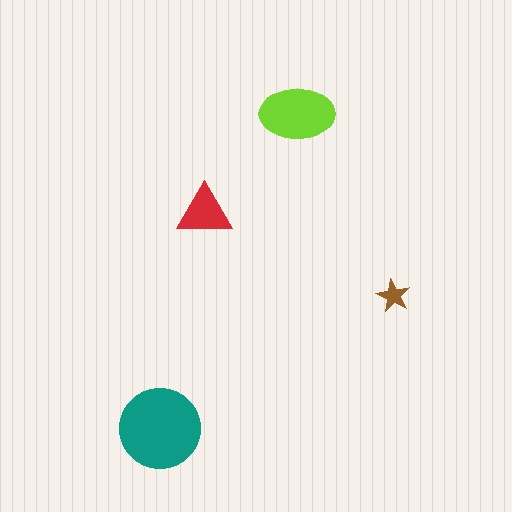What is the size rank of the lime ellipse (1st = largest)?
2nd.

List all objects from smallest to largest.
The brown star, the red triangle, the lime ellipse, the teal circle.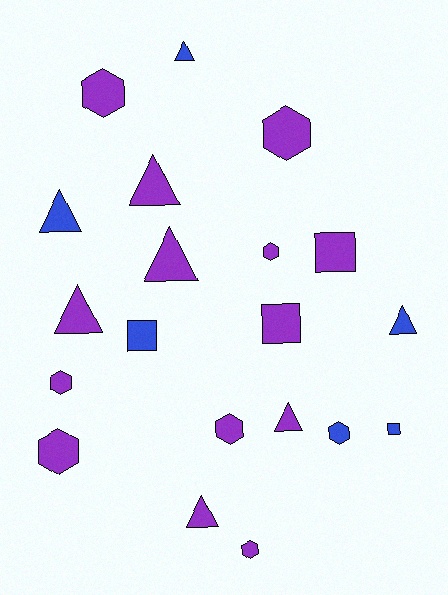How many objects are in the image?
There are 20 objects.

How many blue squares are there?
There are 2 blue squares.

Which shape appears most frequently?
Triangle, with 8 objects.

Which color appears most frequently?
Purple, with 14 objects.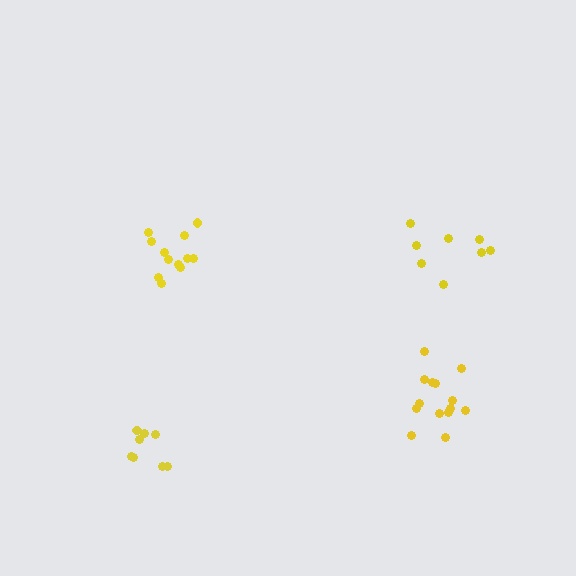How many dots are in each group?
Group 1: 14 dots, Group 2: 8 dots, Group 3: 8 dots, Group 4: 12 dots (42 total).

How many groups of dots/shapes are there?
There are 4 groups.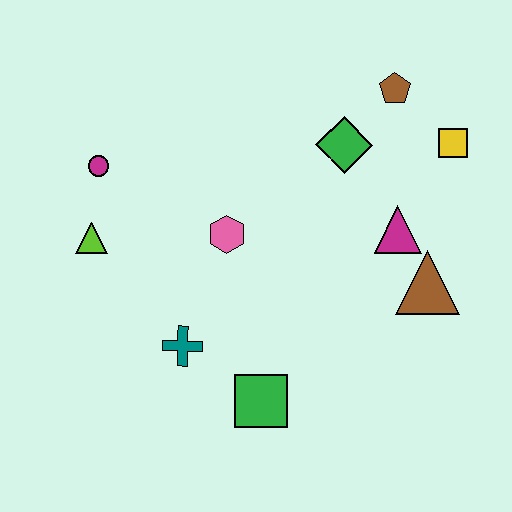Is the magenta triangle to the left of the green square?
No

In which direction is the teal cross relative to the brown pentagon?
The teal cross is below the brown pentagon.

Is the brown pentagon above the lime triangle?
Yes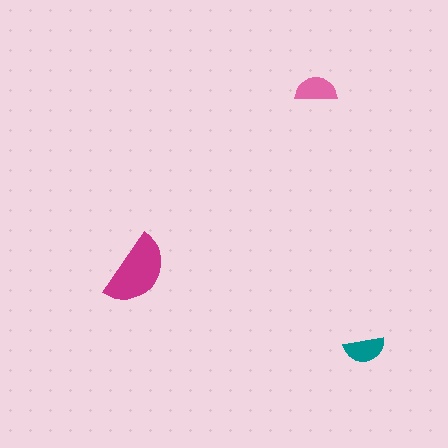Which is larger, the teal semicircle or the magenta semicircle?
The magenta one.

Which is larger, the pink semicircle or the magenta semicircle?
The magenta one.